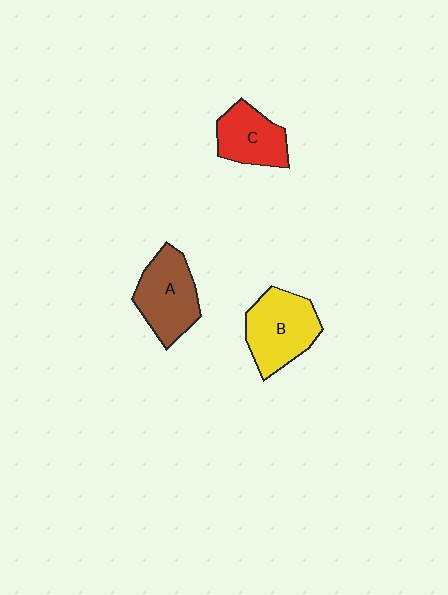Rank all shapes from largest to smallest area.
From largest to smallest: B (yellow), A (brown), C (red).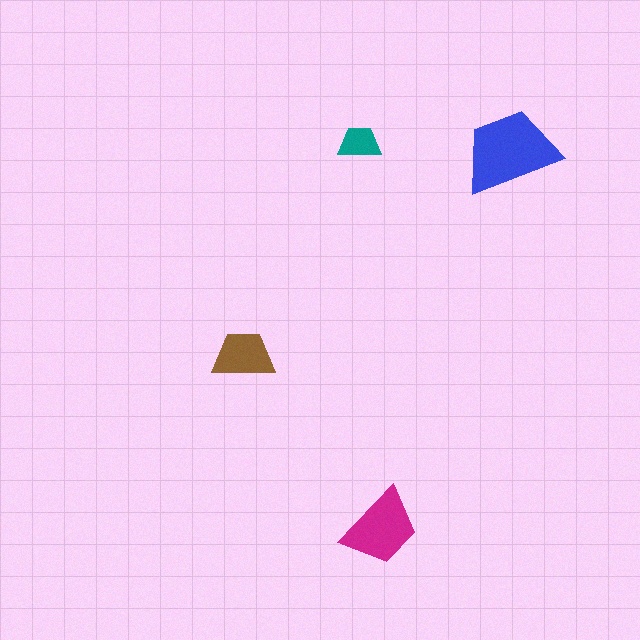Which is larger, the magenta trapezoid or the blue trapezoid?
The blue one.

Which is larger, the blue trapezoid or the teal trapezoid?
The blue one.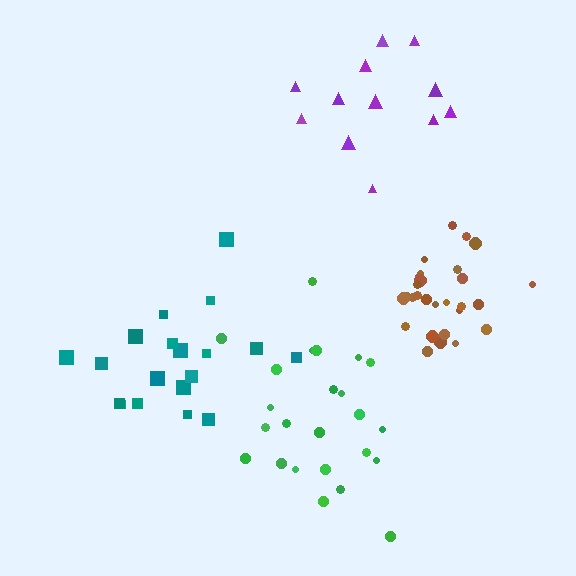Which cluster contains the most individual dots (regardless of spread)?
Brown (28).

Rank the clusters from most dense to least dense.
brown, green, teal, purple.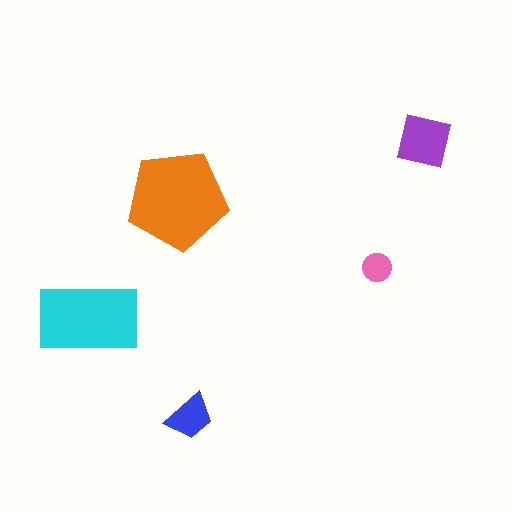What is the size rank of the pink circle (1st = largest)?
5th.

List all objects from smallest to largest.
The pink circle, the blue trapezoid, the purple square, the cyan rectangle, the orange pentagon.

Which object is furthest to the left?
The cyan rectangle is leftmost.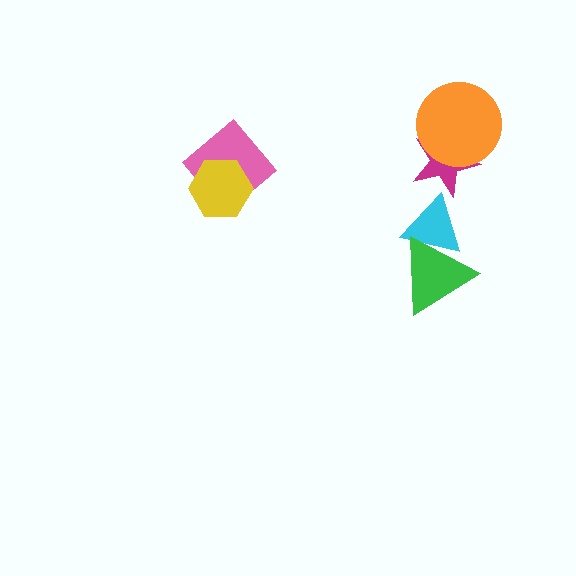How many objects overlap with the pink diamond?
1 object overlaps with the pink diamond.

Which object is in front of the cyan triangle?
The green triangle is in front of the cyan triangle.